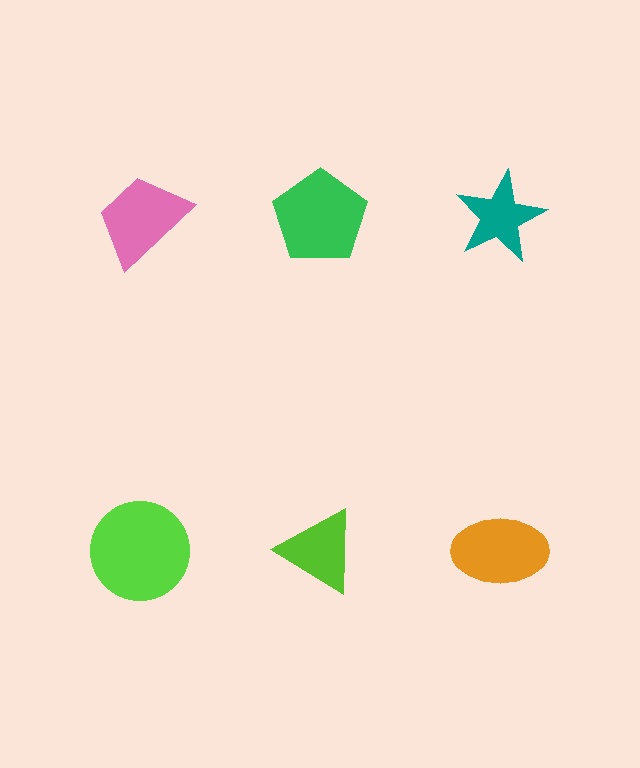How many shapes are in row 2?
3 shapes.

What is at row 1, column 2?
A green pentagon.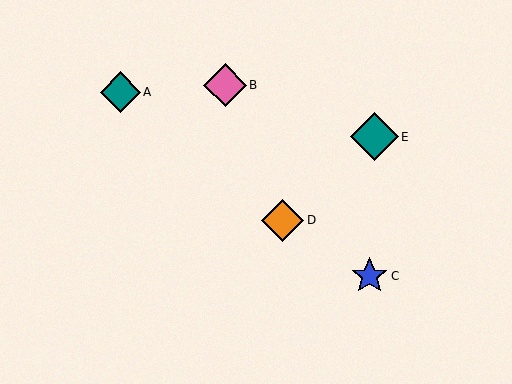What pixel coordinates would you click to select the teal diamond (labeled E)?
Click at (374, 137) to select the teal diamond E.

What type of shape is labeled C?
Shape C is a blue star.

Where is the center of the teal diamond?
The center of the teal diamond is at (120, 92).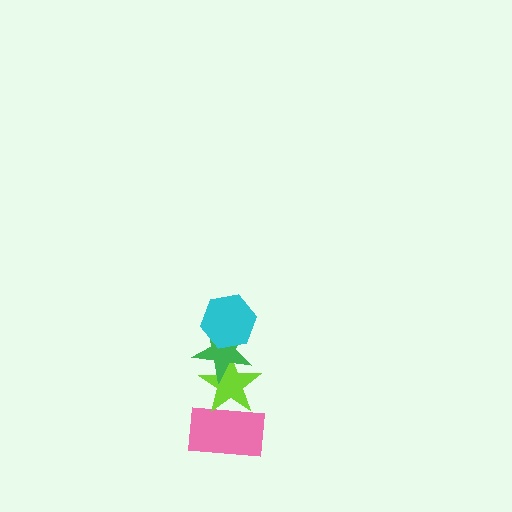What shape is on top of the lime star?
The green star is on top of the lime star.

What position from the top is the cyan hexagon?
The cyan hexagon is 1st from the top.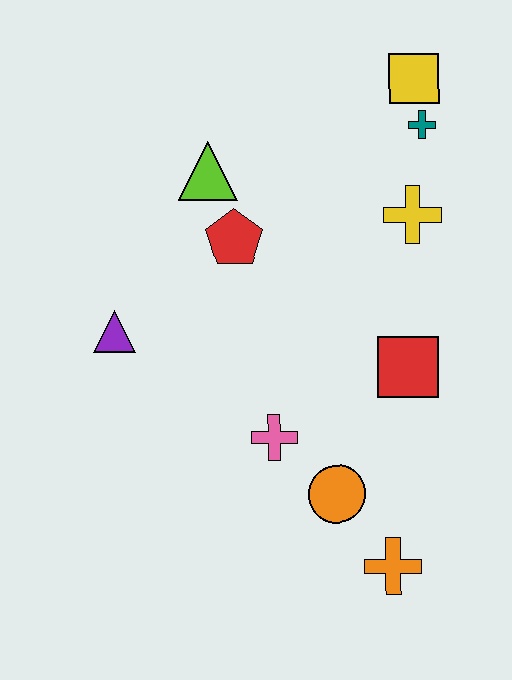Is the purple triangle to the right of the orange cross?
No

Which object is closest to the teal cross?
The yellow square is closest to the teal cross.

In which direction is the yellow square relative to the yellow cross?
The yellow square is above the yellow cross.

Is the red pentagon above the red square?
Yes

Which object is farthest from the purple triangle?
The yellow square is farthest from the purple triangle.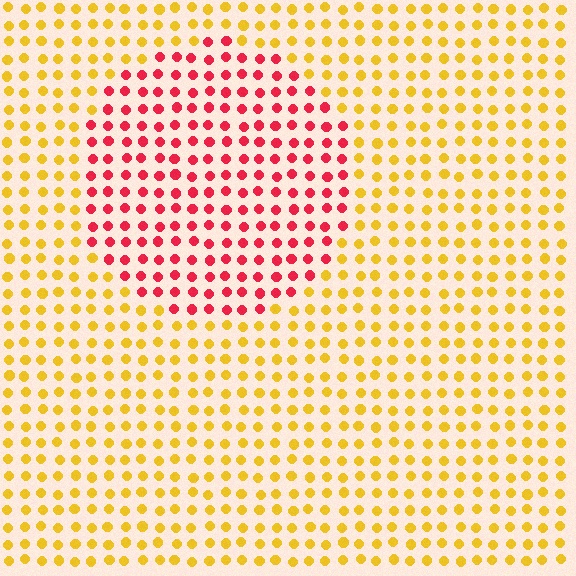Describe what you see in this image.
The image is filled with small yellow elements in a uniform arrangement. A circle-shaped region is visible where the elements are tinted to a slightly different hue, forming a subtle color boundary.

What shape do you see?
I see a circle.